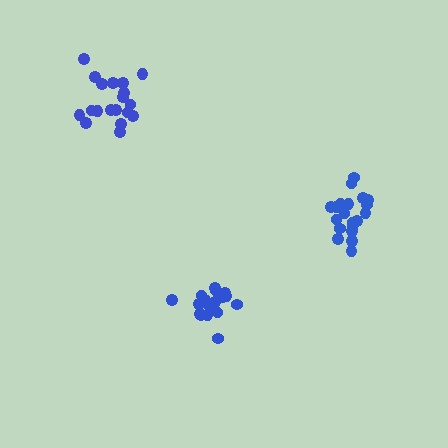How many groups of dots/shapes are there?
There are 3 groups.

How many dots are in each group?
Group 1: 20 dots, Group 2: 19 dots, Group 3: 19 dots (58 total).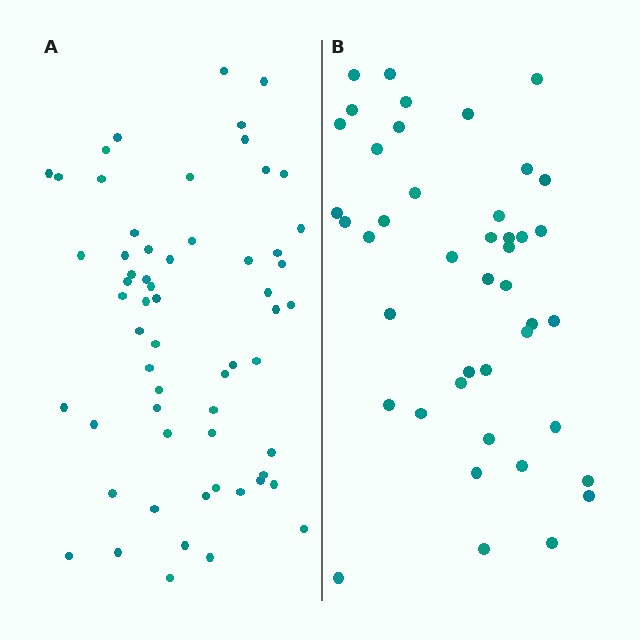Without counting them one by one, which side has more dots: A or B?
Region A (the left region) has more dots.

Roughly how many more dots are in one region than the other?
Region A has approximately 15 more dots than region B.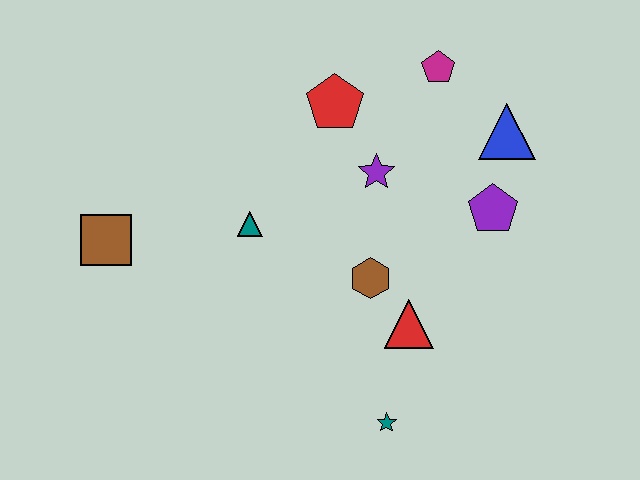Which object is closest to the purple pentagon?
The blue triangle is closest to the purple pentagon.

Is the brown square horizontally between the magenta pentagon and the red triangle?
No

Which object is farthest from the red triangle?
The brown square is farthest from the red triangle.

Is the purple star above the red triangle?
Yes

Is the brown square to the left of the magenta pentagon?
Yes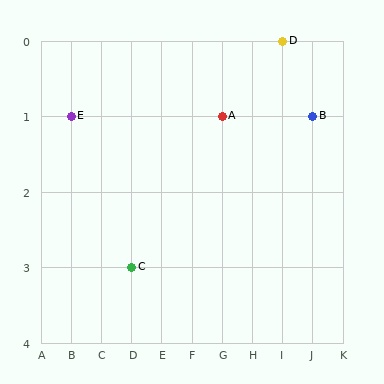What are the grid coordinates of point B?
Point B is at grid coordinates (J, 1).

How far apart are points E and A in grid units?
Points E and A are 5 columns apart.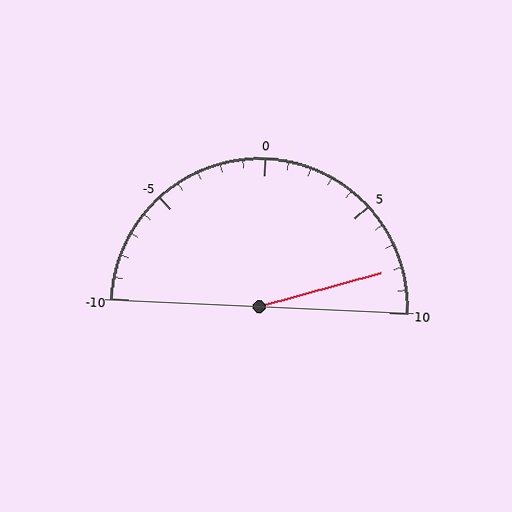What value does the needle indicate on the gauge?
The needle indicates approximately 8.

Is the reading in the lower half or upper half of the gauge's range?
The reading is in the upper half of the range (-10 to 10).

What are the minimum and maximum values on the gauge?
The gauge ranges from -10 to 10.